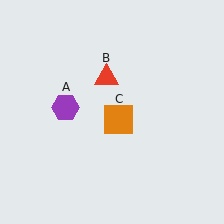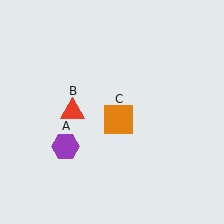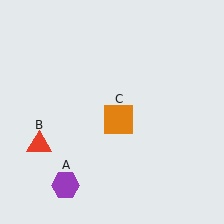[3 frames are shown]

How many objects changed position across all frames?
2 objects changed position: purple hexagon (object A), red triangle (object B).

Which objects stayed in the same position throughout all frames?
Orange square (object C) remained stationary.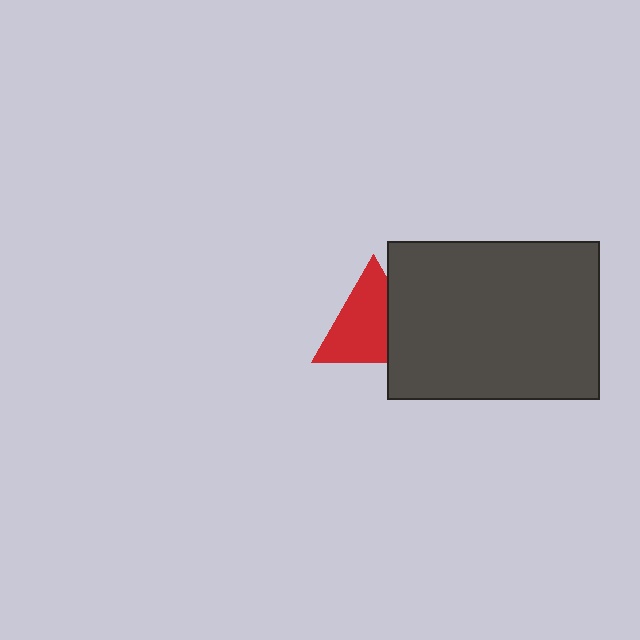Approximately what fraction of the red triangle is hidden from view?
Roughly 30% of the red triangle is hidden behind the dark gray rectangle.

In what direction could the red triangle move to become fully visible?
The red triangle could move left. That would shift it out from behind the dark gray rectangle entirely.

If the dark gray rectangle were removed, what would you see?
You would see the complete red triangle.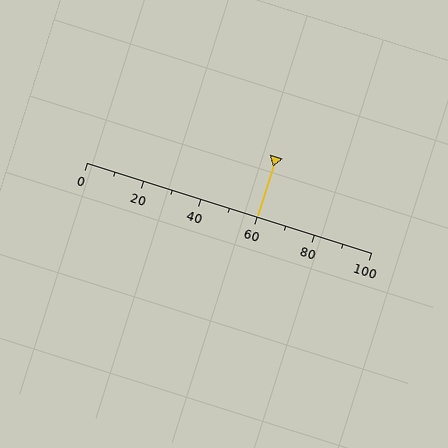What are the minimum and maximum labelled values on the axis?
The axis runs from 0 to 100.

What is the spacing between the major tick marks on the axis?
The major ticks are spaced 20 apart.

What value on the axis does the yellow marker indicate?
The marker indicates approximately 60.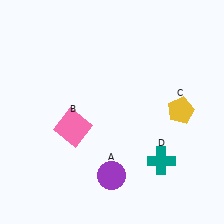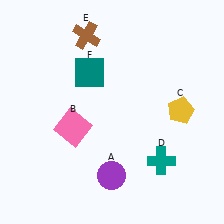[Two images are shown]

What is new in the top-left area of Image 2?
A brown cross (E) was added in the top-left area of Image 2.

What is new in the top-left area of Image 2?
A teal square (F) was added in the top-left area of Image 2.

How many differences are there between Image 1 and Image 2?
There are 2 differences between the two images.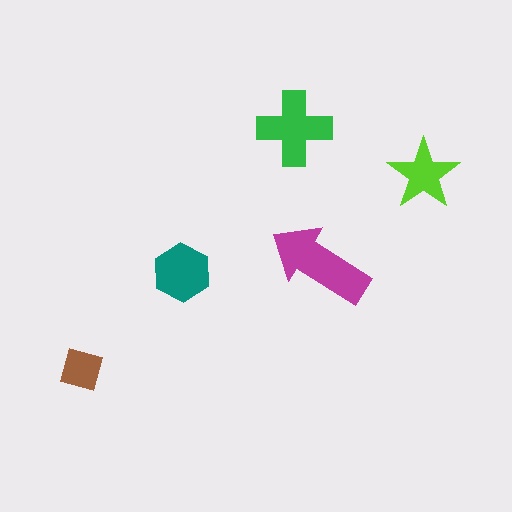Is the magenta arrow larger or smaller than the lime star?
Larger.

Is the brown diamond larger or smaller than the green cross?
Smaller.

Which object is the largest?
The magenta arrow.